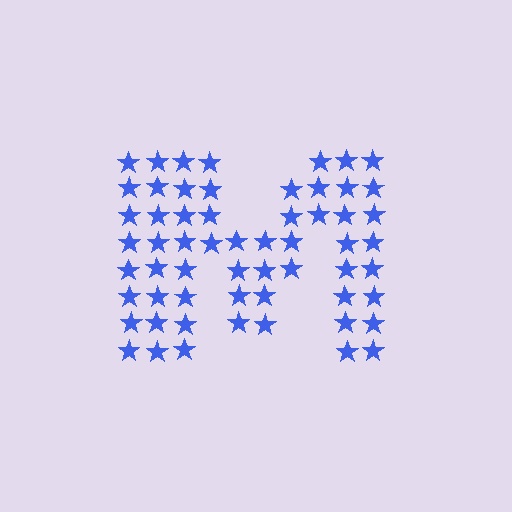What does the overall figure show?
The overall figure shows the letter M.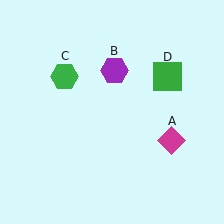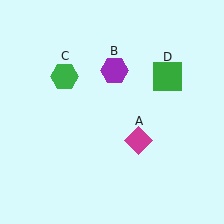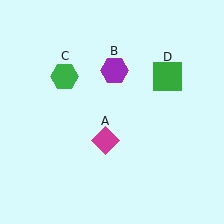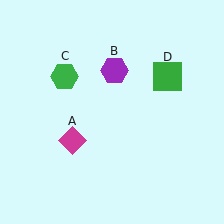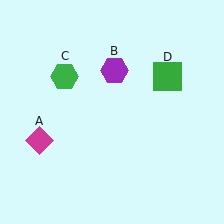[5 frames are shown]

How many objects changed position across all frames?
1 object changed position: magenta diamond (object A).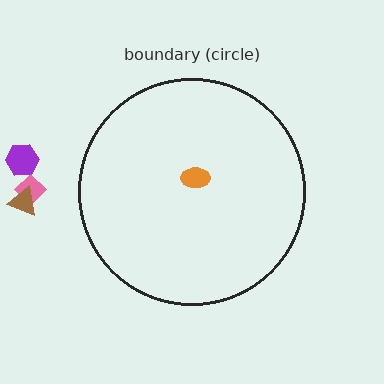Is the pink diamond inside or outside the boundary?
Outside.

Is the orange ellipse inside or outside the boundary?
Inside.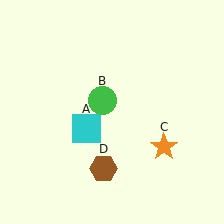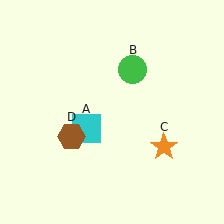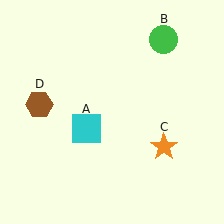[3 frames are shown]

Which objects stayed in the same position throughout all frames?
Cyan square (object A) and orange star (object C) remained stationary.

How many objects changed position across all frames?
2 objects changed position: green circle (object B), brown hexagon (object D).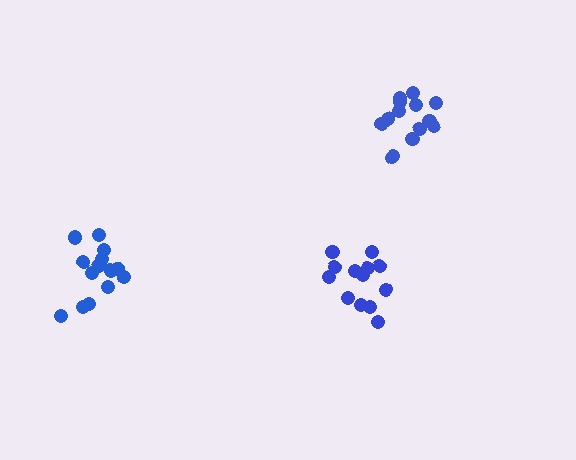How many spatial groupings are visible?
There are 3 spatial groupings.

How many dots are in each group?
Group 1: 13 dots, Group 2: 14 dots, Group 3: 14 dots (41 total).